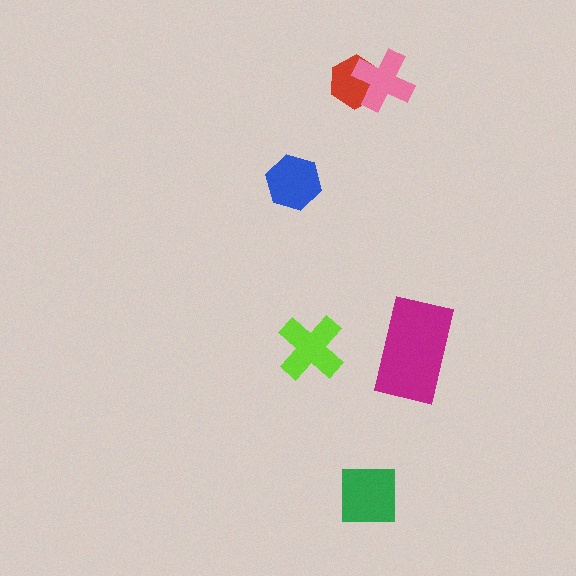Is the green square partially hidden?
No, no other shape covers it.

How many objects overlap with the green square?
0 objects overlap with the green square.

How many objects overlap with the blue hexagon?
0 objects overlap with the blue hexagon.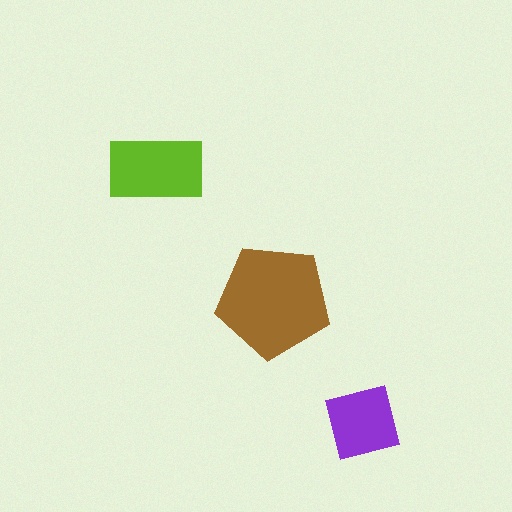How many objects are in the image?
There are 3 objects in the image.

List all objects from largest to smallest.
The brown pentagon, the lime rectangle, the purple square.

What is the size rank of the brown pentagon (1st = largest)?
1st.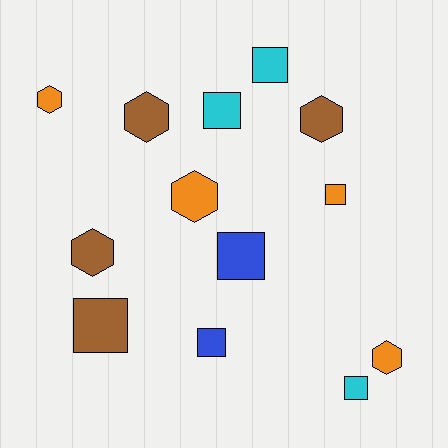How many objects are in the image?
There are 13 objects.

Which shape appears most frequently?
Square, with 7 objects.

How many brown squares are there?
There is 1 brown square.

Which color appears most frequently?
Orange, with 4 objects.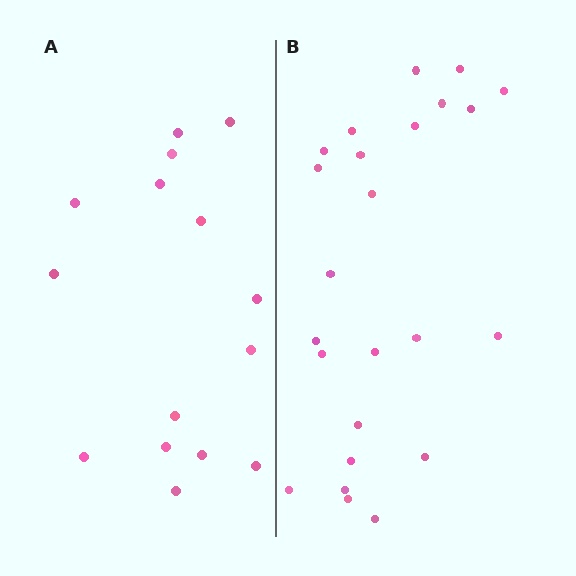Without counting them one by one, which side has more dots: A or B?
Region B (the right region) has more dots.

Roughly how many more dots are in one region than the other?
Region B has roughly 8 or so more dots than region A.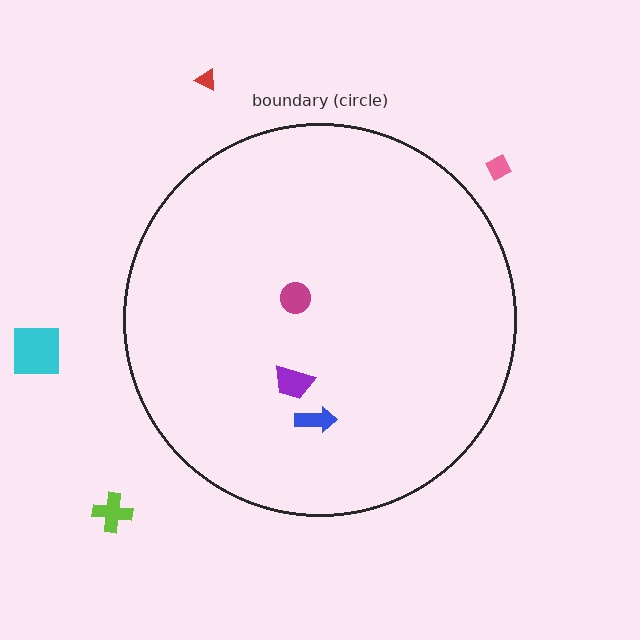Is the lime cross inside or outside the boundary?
Outside.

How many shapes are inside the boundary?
3 inside, 4 outside.